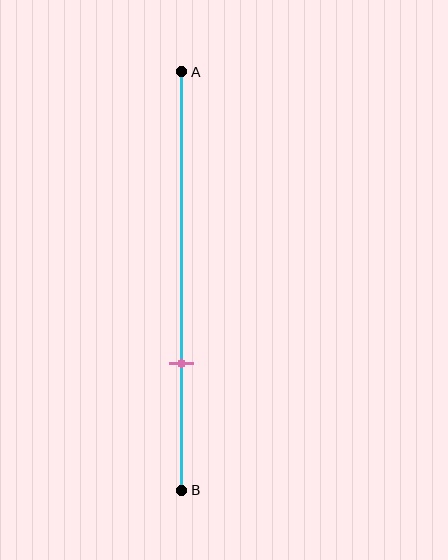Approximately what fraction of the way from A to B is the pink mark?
The pink mark is approximately 70% of the way from A to B.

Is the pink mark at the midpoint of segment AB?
No, the mark is at about 70% from A, not at the 50% midpoint.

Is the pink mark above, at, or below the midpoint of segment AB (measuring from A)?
The pink mark is below the midpoint of segment AB.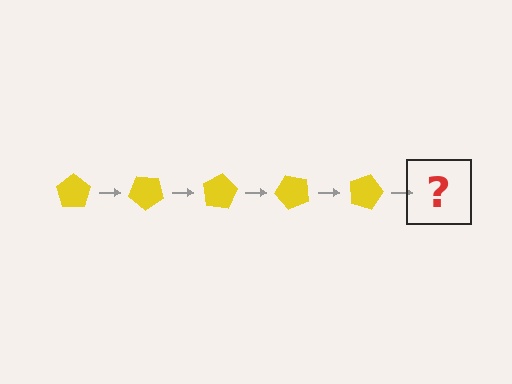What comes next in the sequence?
The next element should be a yellow pentagon rotated 200 degrees.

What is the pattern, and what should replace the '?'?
The pattern is that the pentagon rotates 40 degrees each step. The '?' should be a yellow pentagon rotated 200 degrees.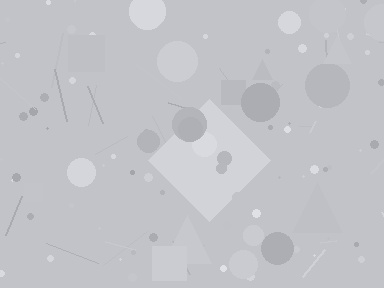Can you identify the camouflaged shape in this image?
The camouflaged shape is a diamond.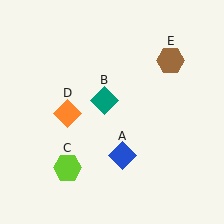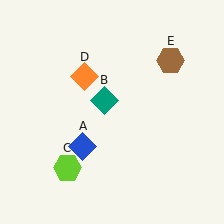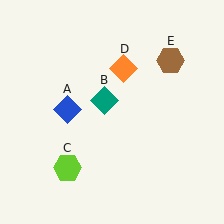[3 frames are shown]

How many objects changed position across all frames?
2 objects changed position: blue diamond (object A), orange diamond (object D).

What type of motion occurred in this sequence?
The blue diamond (object A), orange diamond (object D) rotated clockwise around the center of the scene.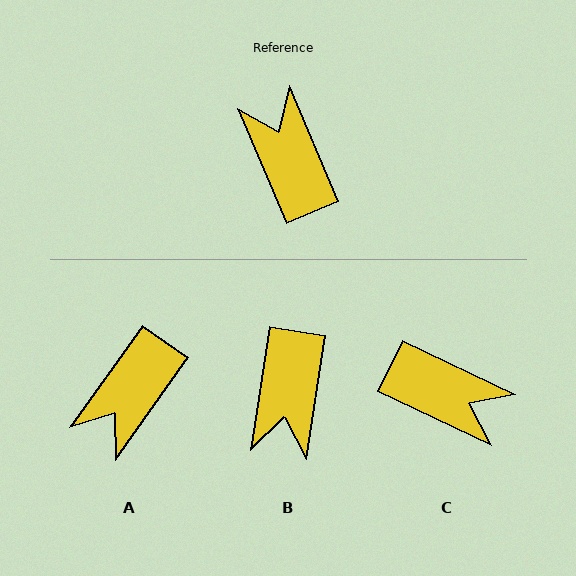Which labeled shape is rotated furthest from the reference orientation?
B, about 148 degrees away.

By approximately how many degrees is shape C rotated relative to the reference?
Approximately 139 degrees clockwise.